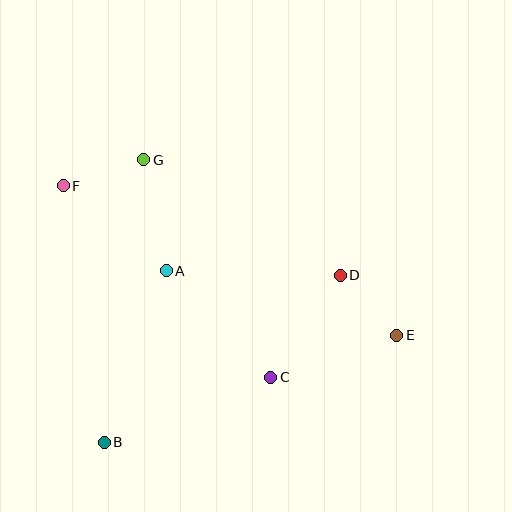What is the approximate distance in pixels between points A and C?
The distance between A and C is approximately 149 pixels.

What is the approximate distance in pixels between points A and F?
The distance between A and F is approximately 134 pixels.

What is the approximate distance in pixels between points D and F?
The distance between D and F is approximately 291 pixels.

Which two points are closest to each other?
Points D and E are closest to each other.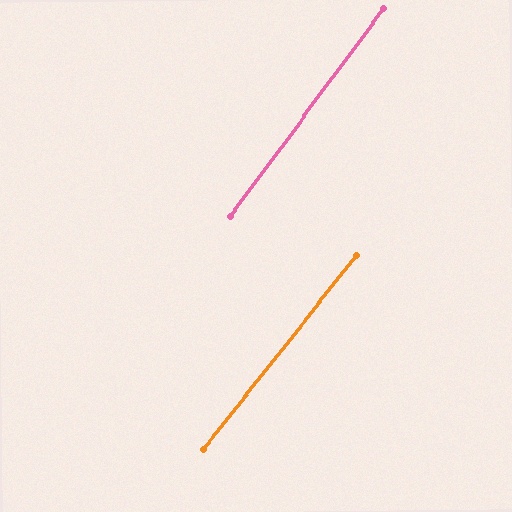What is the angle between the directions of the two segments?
Approximately 2 degrees.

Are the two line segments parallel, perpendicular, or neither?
Parallel — their directions differ by only 1.9°.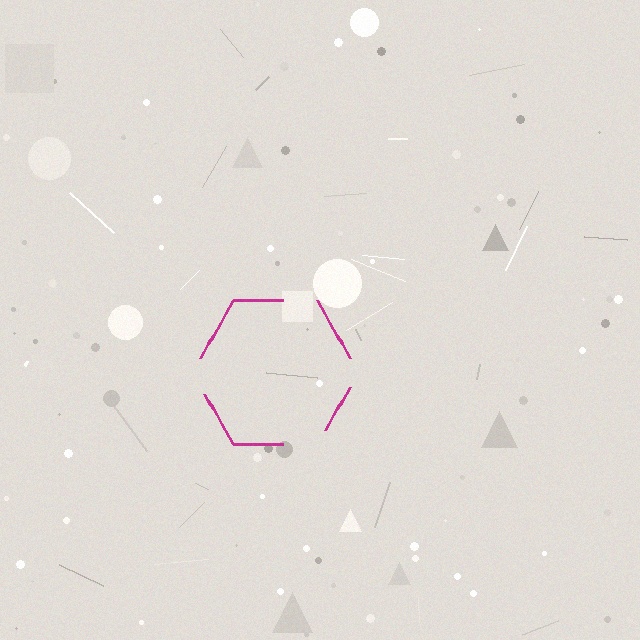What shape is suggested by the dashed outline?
The dashed outline suggests a hexagon.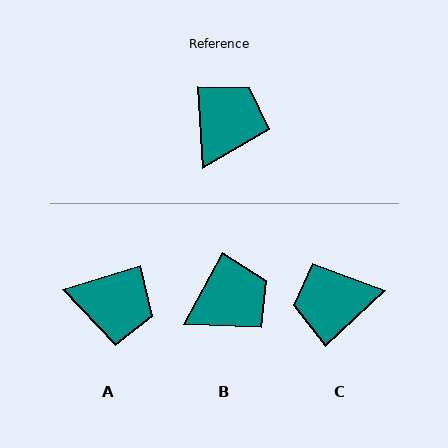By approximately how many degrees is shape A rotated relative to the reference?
Approximately 77 degrees clockwise.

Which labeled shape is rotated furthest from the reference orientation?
C, about 129 degrees away.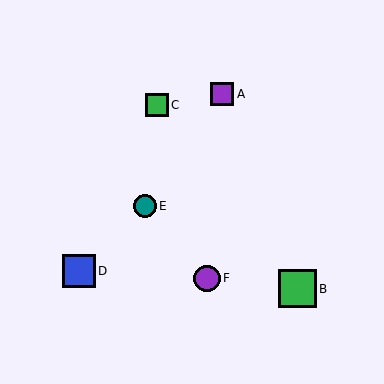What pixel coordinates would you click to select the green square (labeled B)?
Click at (298, 289) to select the green square B.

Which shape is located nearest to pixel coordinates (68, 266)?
The blue square (labeled D) at (79, 271) is nearest to that location.